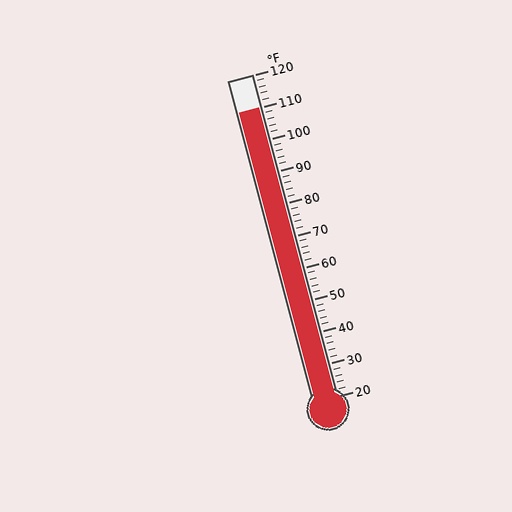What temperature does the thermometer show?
The thermometer shows approximately 110°F.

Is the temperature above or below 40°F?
The temperature is above 40°F.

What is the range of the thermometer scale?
The thermometer scale ranges from 20°F to 120°F.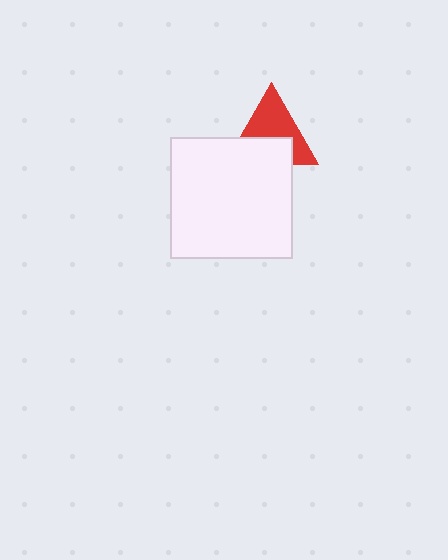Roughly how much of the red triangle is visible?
About half of it is visible (roughly 57%).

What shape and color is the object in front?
The object in front is a white square.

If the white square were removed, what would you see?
You would see the complete red triangle.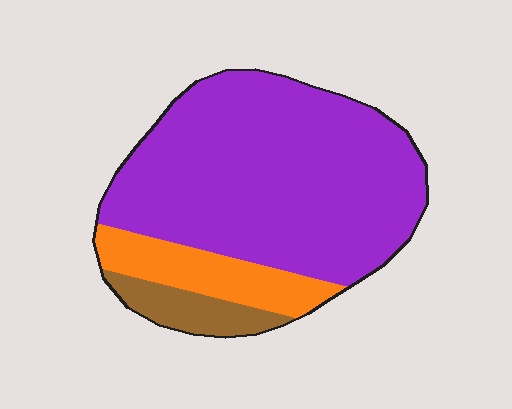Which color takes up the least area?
Brown, at roughly 10%.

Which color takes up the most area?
Purple, at roughly 75%.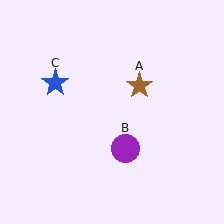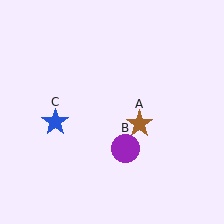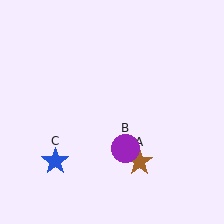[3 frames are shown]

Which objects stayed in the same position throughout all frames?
Purple circle (object B) remained stationary.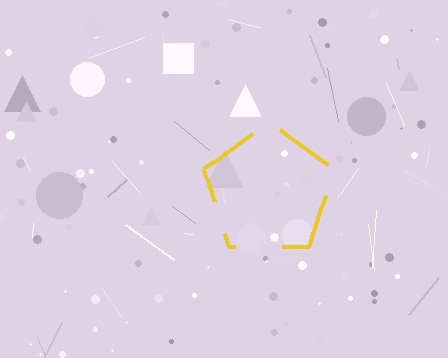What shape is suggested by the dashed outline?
The dashed outline suggests a pentagon.